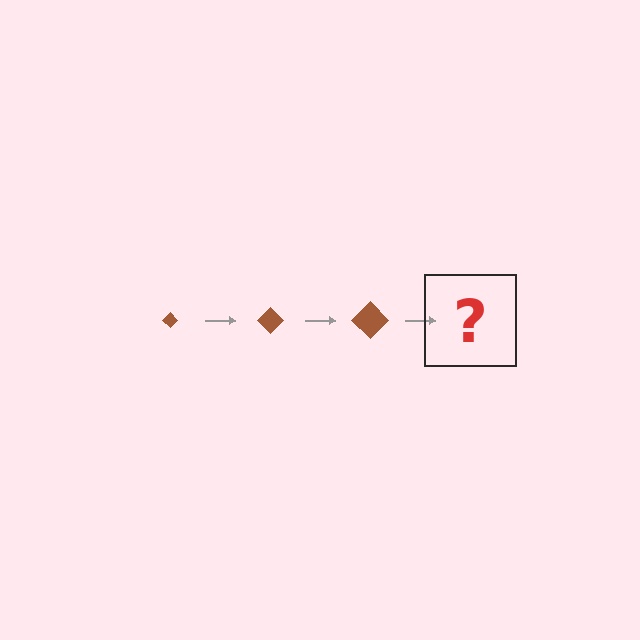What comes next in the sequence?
The next element should be a brown diamond, larger than the previous one.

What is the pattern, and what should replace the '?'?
The pattern is that the diamond gets progressively larger each step. The '?' should be a brown diamond, larger than the previous one.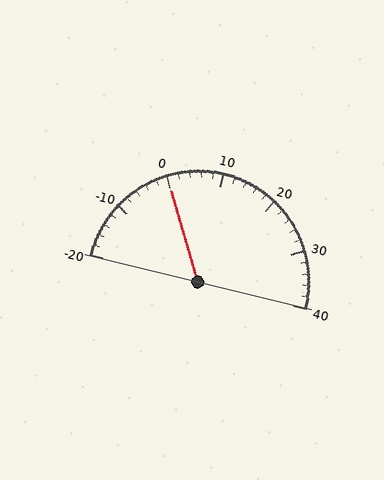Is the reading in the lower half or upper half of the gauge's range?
The reading is in the lower half of the range (-20 to 40).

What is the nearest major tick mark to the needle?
The nearest major tick mark is 0.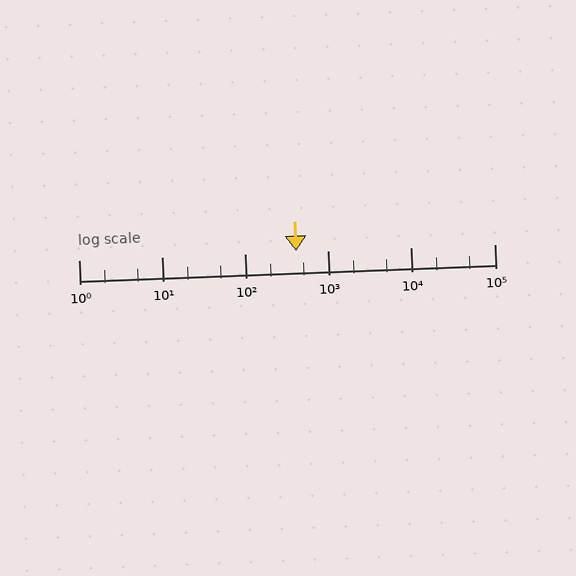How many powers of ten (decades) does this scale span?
The scale spans 5 decades, from 1 to 100000.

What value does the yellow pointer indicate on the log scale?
The pointer indicates approximately 410.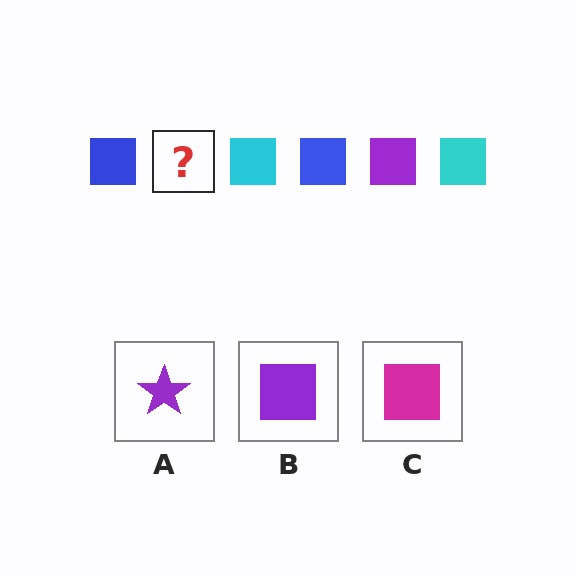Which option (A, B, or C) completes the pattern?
B.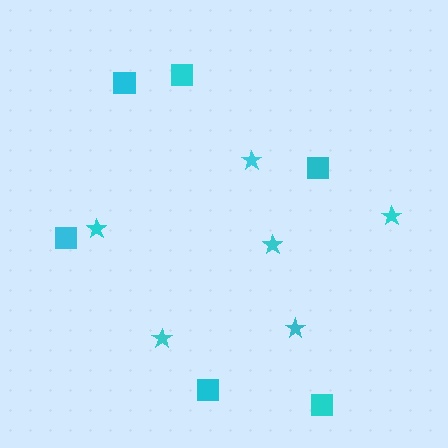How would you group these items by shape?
There are 2 groups: one group of stars (6) and one group of squares (6).